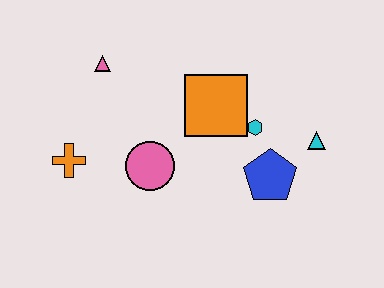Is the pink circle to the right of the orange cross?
Yes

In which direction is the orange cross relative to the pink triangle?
The orange cross is below the pink triangle.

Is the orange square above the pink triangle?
No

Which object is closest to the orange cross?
The pink circle is closest to the orange cross.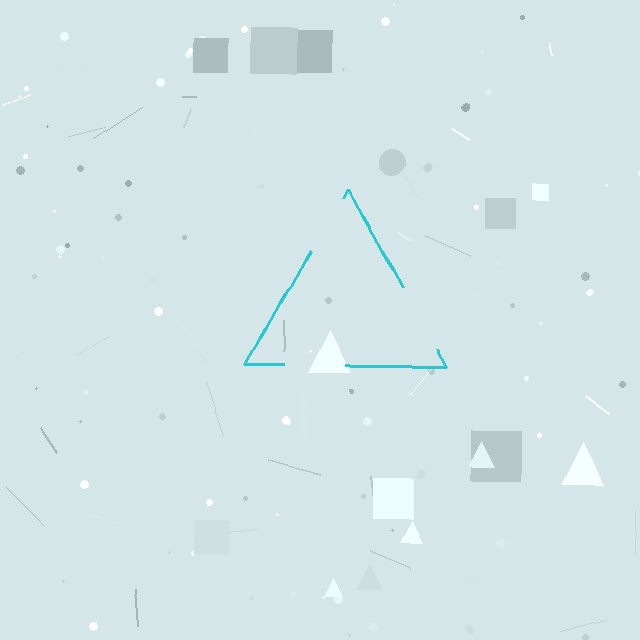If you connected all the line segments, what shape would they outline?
They would outline a triangle.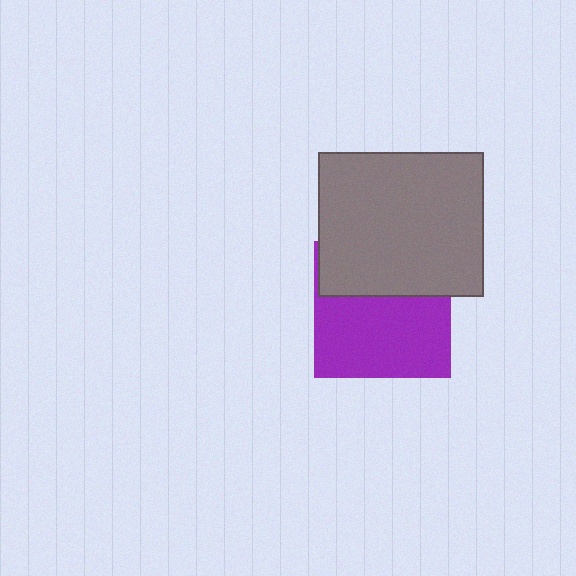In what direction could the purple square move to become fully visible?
The purple square could move down. That would shift it out from behind the gray rectangle entirely.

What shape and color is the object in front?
The object in front is a gray rectangle.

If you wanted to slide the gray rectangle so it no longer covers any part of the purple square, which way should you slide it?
Slide it up — that is the most direct way to separate the two shapes.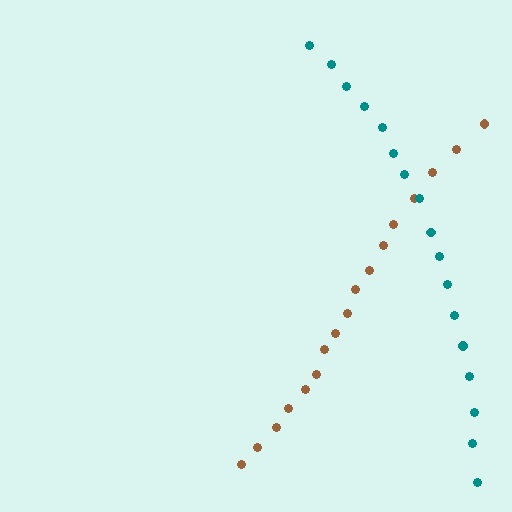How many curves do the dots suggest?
There are 2 distinct paths.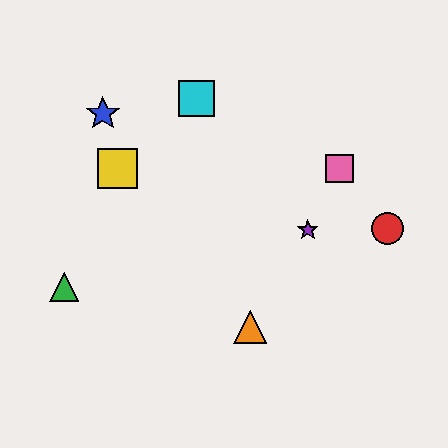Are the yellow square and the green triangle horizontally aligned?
No, the yellow square is at y≈169 and the green triangle is at y≈287.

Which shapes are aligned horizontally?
The yellow square, the pink square are aligned horizontally.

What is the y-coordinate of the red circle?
The red circle is at y≈229.